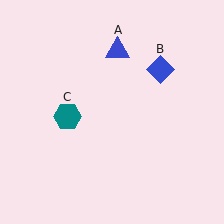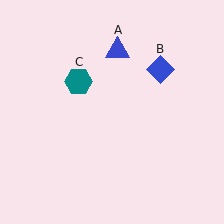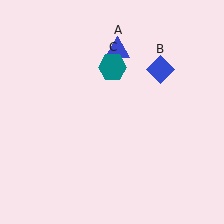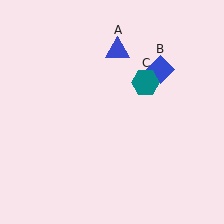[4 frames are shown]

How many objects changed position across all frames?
1 object changed position: teal hexagon (object C).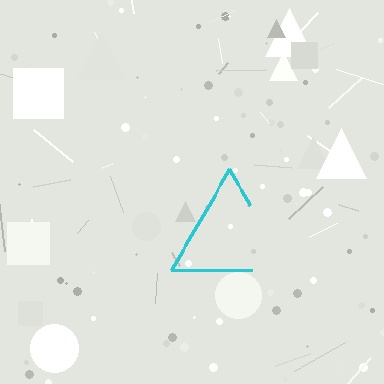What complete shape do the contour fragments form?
The contour fragments form a triangle.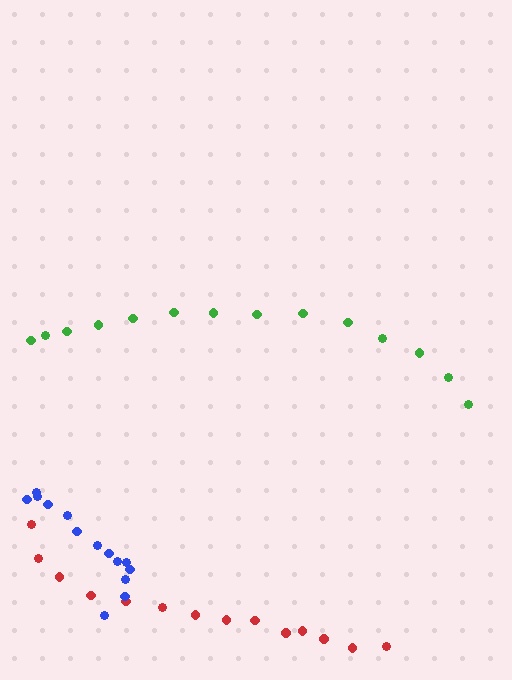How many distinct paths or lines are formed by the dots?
There are 3 distinct paths.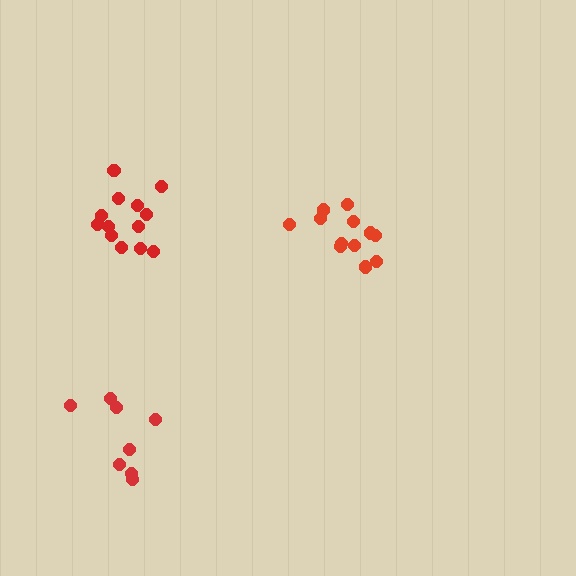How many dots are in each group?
Group 1: 12 dots, Group 2: 13 dots, Group 3: 8 dots (33 total).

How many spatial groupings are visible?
There are 3 spatial groupings.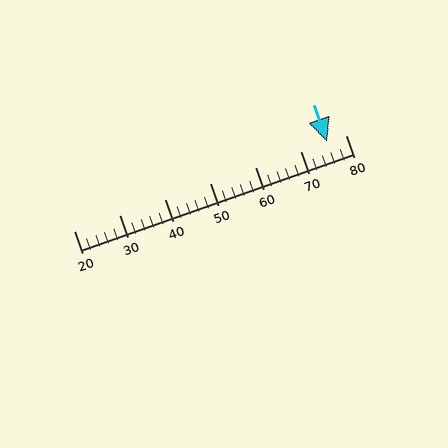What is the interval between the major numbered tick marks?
The major tick marks are spaced 10 units apart.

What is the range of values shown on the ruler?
The ruler shows values from 20 to 80.